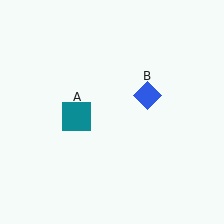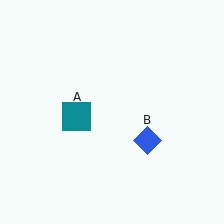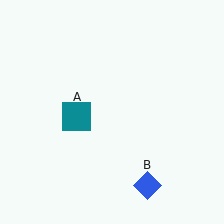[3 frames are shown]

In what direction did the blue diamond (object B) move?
The blue diamond (object B) moved down.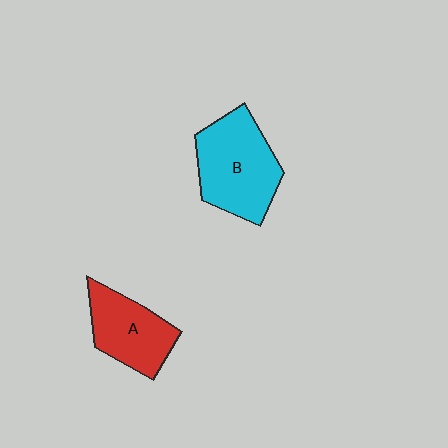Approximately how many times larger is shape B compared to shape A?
Approximately 1.3 times.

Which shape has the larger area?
Shape B (cyan).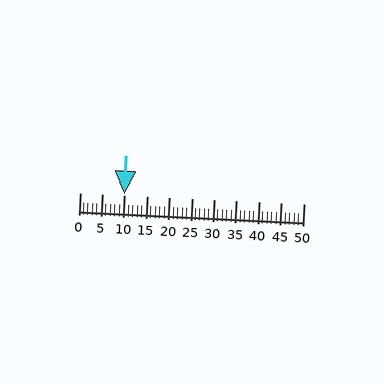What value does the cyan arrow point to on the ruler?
The cyan arrow points to approximately 10.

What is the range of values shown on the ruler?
The ruler shows values from 0 to 50.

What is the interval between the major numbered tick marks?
The major tick marks are spaced 5 units apart.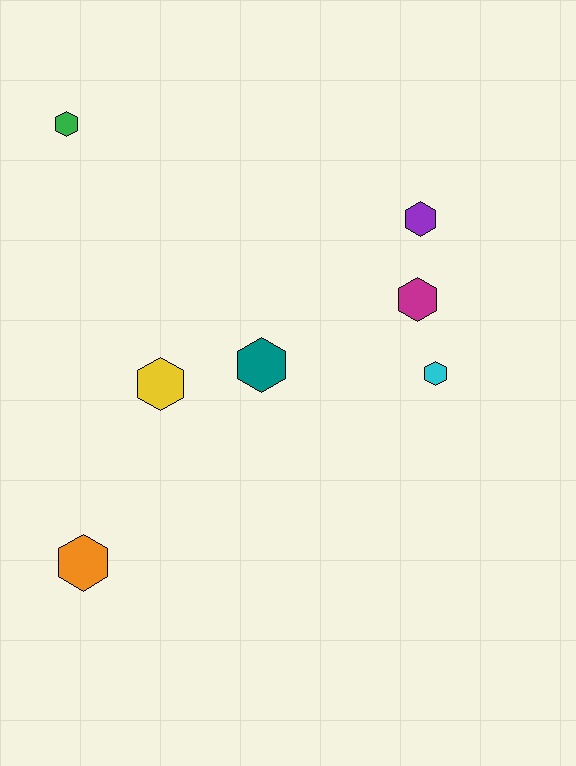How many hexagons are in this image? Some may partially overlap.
There are 7 hexagons.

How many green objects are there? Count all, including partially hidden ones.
There is 1 green object.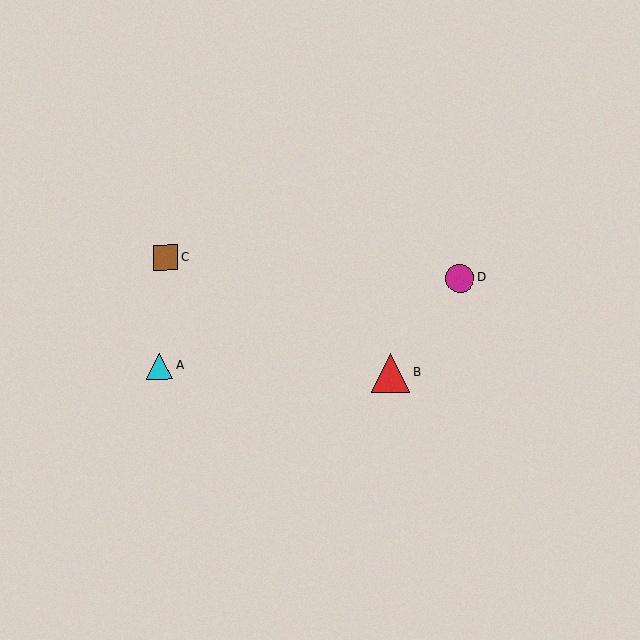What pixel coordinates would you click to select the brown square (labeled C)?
Click at (166, 257) to select the brown square C.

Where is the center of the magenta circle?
The center of the magenta circle is at (460, 278).